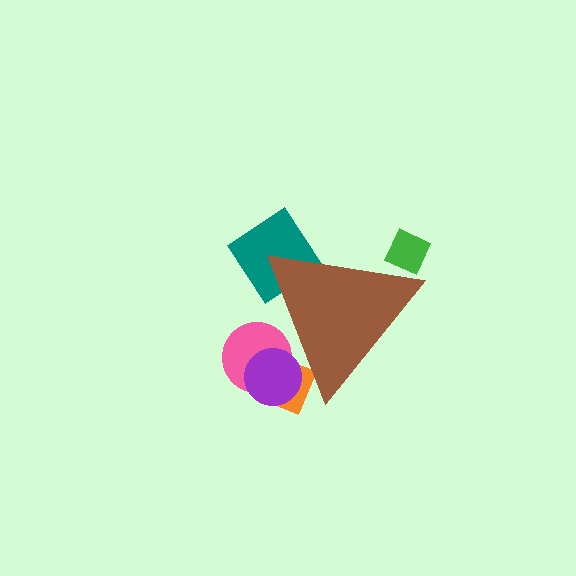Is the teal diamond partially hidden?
Yes, the teal diamond is partially hidden behind the brown triangle.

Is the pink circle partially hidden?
Yes, the pink circle is partially hidden behind the brown triangle.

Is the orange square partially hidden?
Yes, the orange square is partially hidden behind the brown triangle.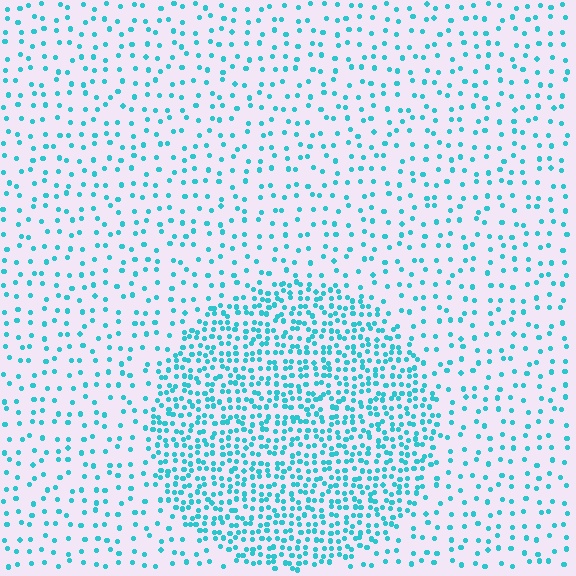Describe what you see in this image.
The image contains small cyan elements arranged at two different densities. A circle-shaped region is visible where the elements are more densely packed than the surrounding area.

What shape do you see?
I see a circle.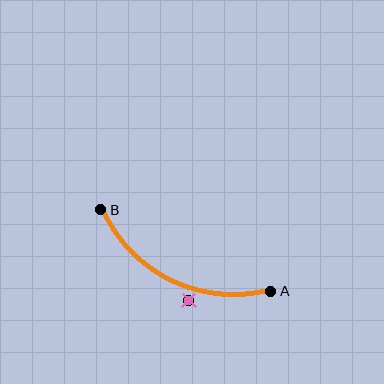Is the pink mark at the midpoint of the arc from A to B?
No — the pink mark does not lie on the arc at all. It sits slightly outside the curve.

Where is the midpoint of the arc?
The arc midpoint is the point on the curve farthest from the straight line joining A and B. It sits below that line.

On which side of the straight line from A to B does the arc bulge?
The arc bulges below the straight line connecting A and B.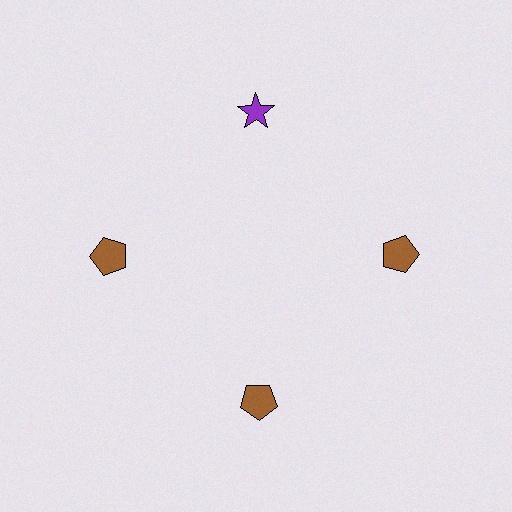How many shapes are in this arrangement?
There are 4 shapes arranged in a ring pattern.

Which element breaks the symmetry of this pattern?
The purple star at roughly the 12 o'clock position breaks the symmetry. All other shapes are brown pentagons.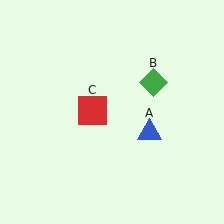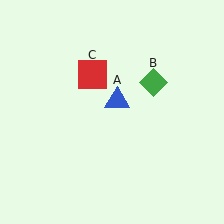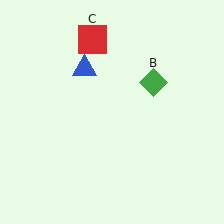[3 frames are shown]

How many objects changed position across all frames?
2 objects changed position: blue triangle (object A), red square (object C).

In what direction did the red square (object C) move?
The red square (object C) moved up.